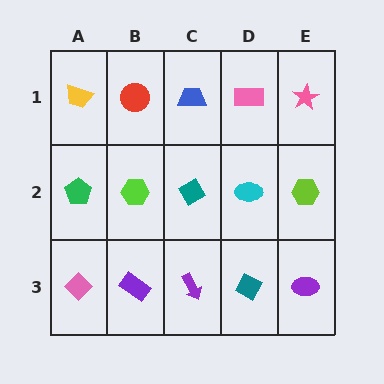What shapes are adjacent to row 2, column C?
A blue trapezoid (row 1, column C), a purple arrow (row 3, column C), a lime hexagon (row 2, column B), a cyan ellipse (row 2, column D).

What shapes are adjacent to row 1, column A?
A green pentagon (row 2, column A), a red circle (row 1, column B).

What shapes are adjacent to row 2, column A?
A yellow trapezoid (row 1, column A), a pink diamond (row 3, column A), a lime hexagon (row 2, column B).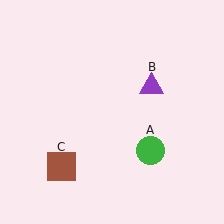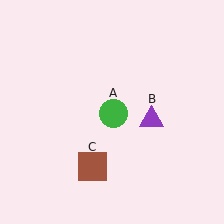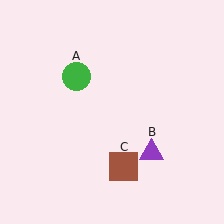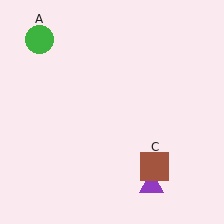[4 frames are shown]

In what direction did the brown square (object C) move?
The brown square (object C) moved right.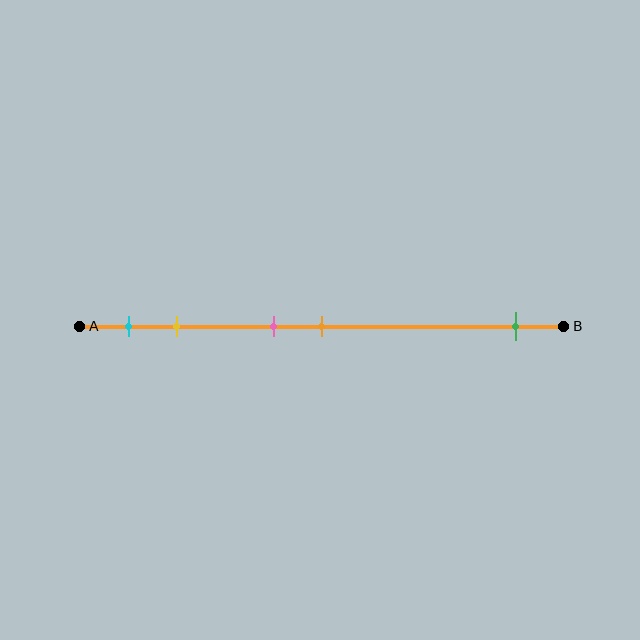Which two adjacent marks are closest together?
The pink and orange marks are the closest adjacent pair.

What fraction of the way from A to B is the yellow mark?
The yellow mark is approximately 20% (0.2) of the way from A to B.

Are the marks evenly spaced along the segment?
No, the marks are not evenly spaced.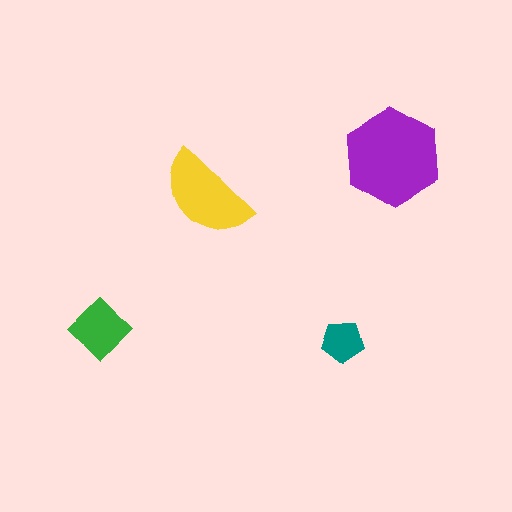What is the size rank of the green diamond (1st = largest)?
3rd.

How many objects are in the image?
There are 4 objects in the image.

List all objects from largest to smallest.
The purple hexagon, the yellow semicircle, the green diamond, the teal pentagon.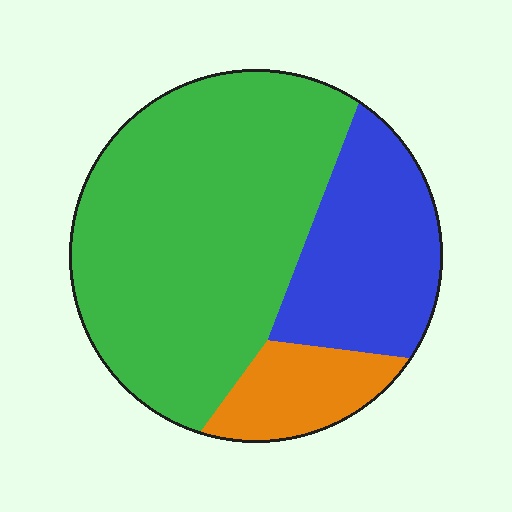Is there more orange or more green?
Green.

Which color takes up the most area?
Green, at roughly 60%.